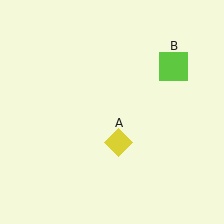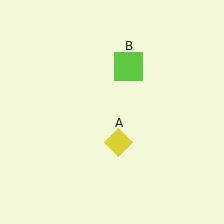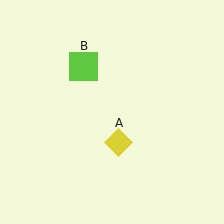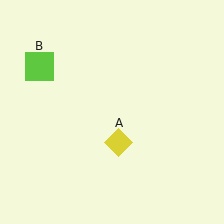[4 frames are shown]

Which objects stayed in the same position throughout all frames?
Yellow diamond (object A) remained stationary.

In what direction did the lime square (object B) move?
The lime square (object B) moved left.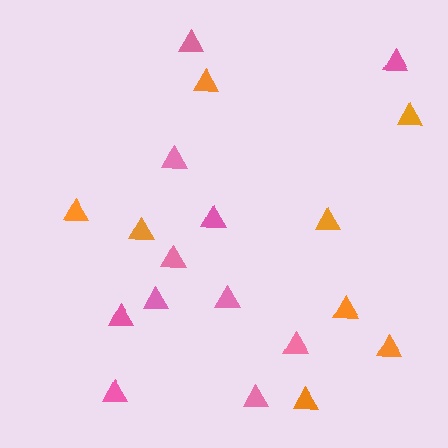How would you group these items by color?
There are 2 groups: one group of pink triangles (11) and one group of orange triangles (8).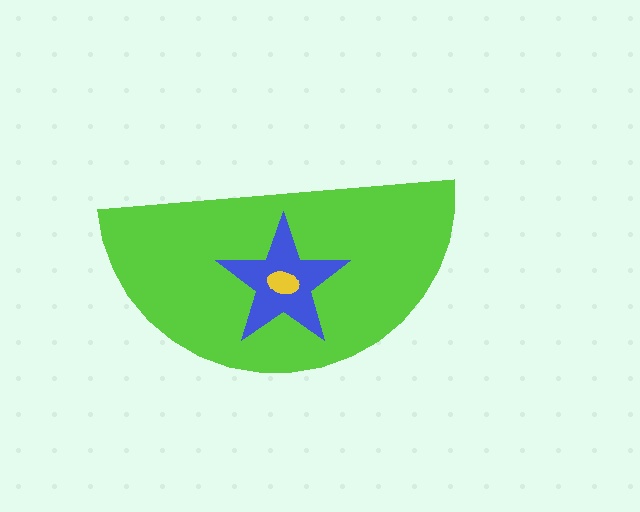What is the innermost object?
The yellow ellipse.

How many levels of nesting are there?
3.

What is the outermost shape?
The lime semicircle.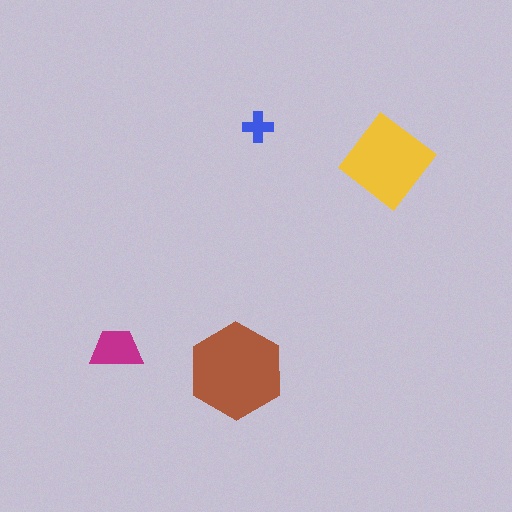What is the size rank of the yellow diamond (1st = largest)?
2nd.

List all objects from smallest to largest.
The blue cross, the magenta trapezoid, the yellow diamond, the brown hexagon.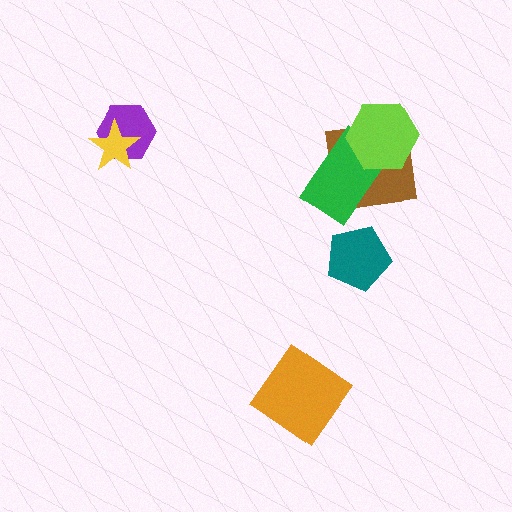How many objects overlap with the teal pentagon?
0 objects overlap with the teal pentagon.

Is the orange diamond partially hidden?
No, no other shape covers it.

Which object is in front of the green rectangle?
The lime hexagon is in front of the green rectangle.